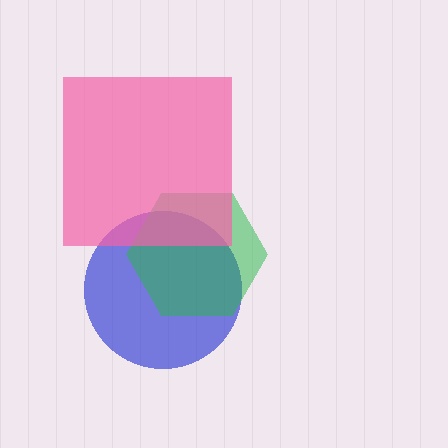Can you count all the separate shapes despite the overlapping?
Yes, there are 3 separate shapes.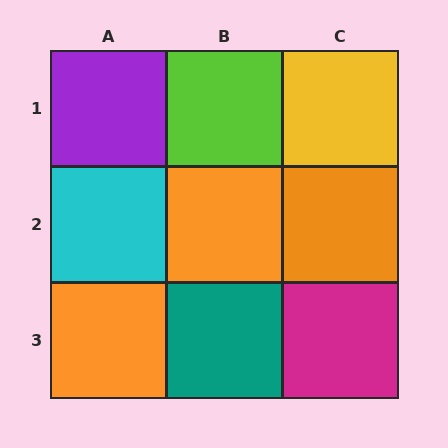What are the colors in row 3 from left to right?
Orange, teal, magenta.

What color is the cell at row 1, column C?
Yellow.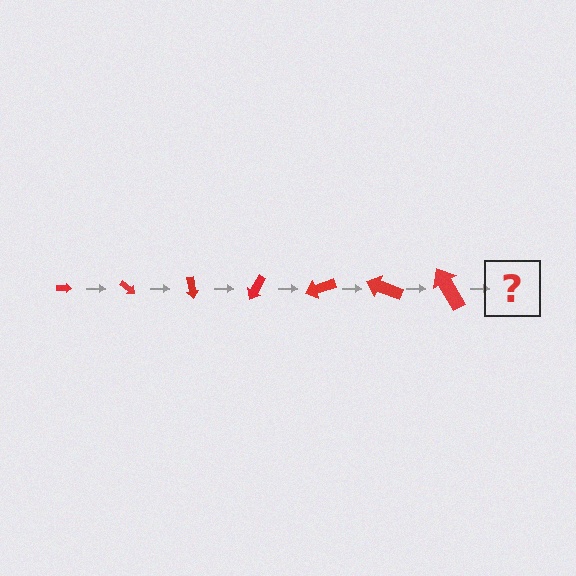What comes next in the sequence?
The next element should be an arrow, larger than the previous one and rotated 280 degrees from the start.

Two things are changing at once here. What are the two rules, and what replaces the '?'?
The two rules are that the arrow grows larger each step and it rotates 40 degrees each step. The '?' should be an arrow, larger than the previous one and rotated 280 degrees from the start.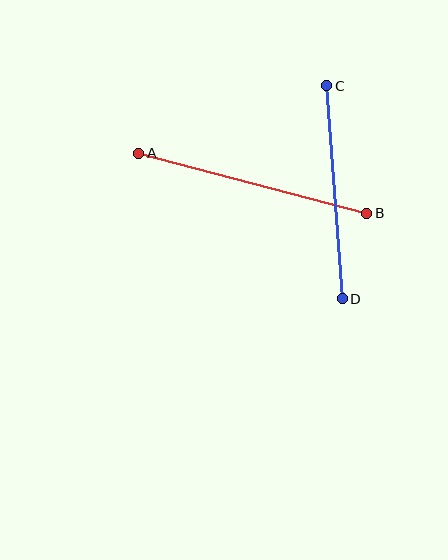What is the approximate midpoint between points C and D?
The midpoint is at approximately (334, 192) pixels.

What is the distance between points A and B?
The distance is approximately 236 pixels.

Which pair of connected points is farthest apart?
Points A and B are farthest apart.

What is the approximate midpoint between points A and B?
The midpoint is at approximately (253, 183) pixels.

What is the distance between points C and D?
The distance is approximately 214 pixels.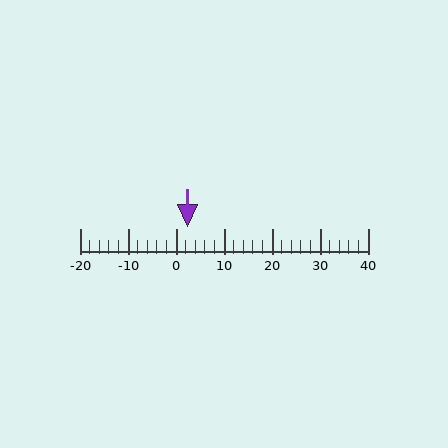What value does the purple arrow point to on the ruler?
The purple arrow points to approximately 2.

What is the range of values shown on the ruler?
The ruler shows values from -20 to 40.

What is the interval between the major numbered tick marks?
The major tick marks are spaced 10 units apart.